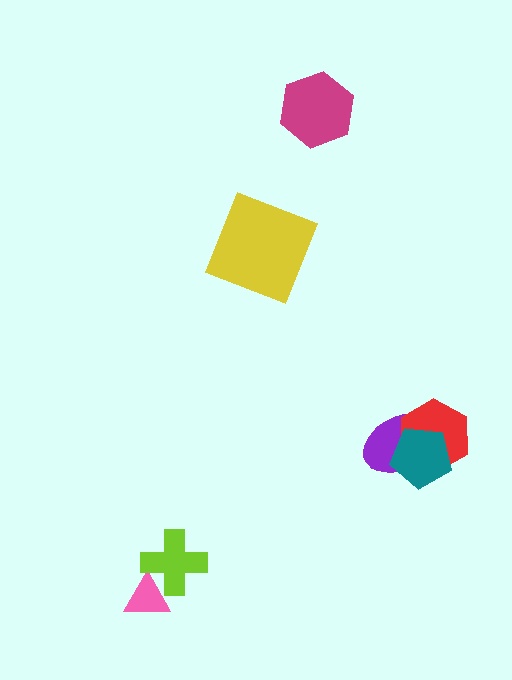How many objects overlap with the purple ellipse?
2 objects overlap with the purple ellipse.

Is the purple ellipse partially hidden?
Yes, it is partially covered by another shape.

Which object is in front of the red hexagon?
The teal pentagon is in front of the red hexagon.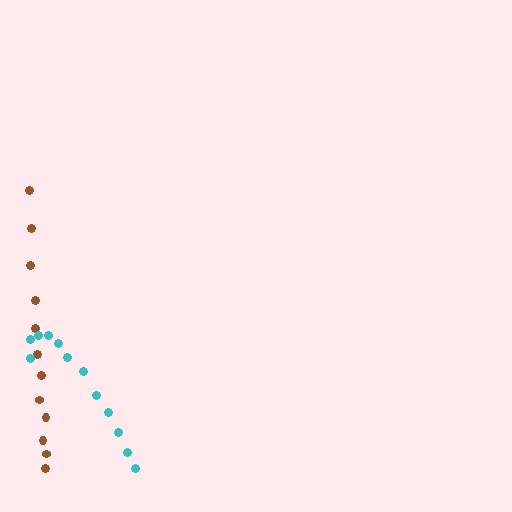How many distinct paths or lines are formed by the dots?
There are 2 distinct paths.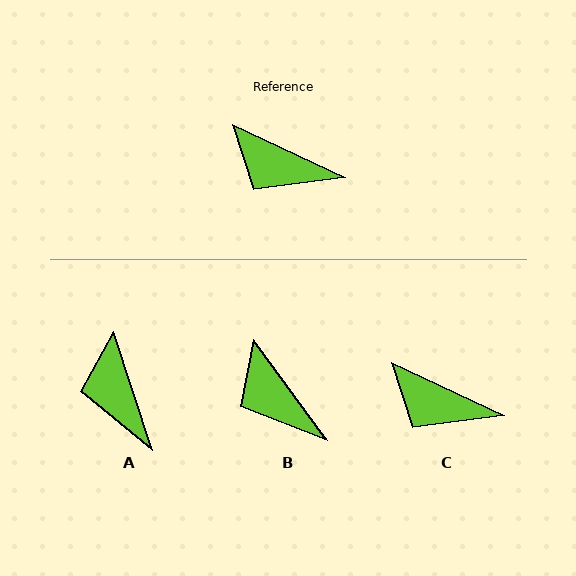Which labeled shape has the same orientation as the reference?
C.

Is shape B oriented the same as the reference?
No, it is off by about 29 degrees.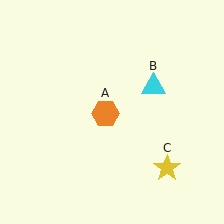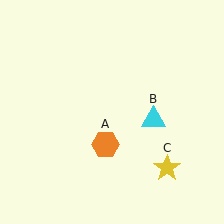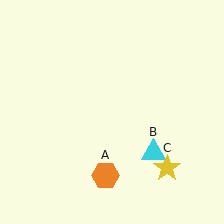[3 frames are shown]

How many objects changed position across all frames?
2 objects changed position: orange hexagon (object A), cyan triangle (object B).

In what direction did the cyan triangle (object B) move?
The cyan triangle (object B) moved down.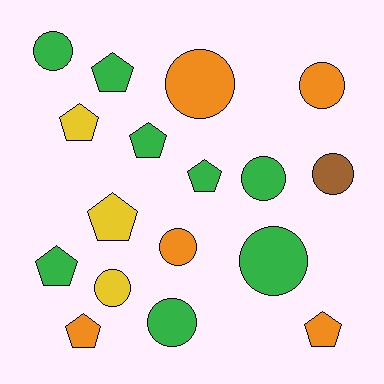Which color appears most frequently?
Green, with 8 objects.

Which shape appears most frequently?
Circle, with 9 objects.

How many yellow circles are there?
There is 1 yellow circle.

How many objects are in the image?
There are 17 objects.